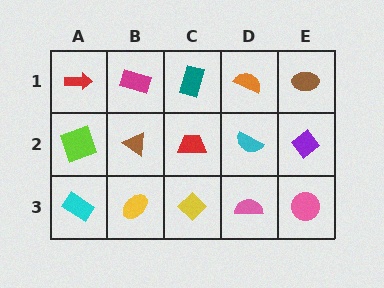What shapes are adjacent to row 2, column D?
An orange semicircle (row 1, column D), a pink semicircle (row 3, column D), a red trapezoid (row 2, column C), a purple diamond (row 2, column E).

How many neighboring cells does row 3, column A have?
2.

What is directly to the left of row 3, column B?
A cyan rectangle.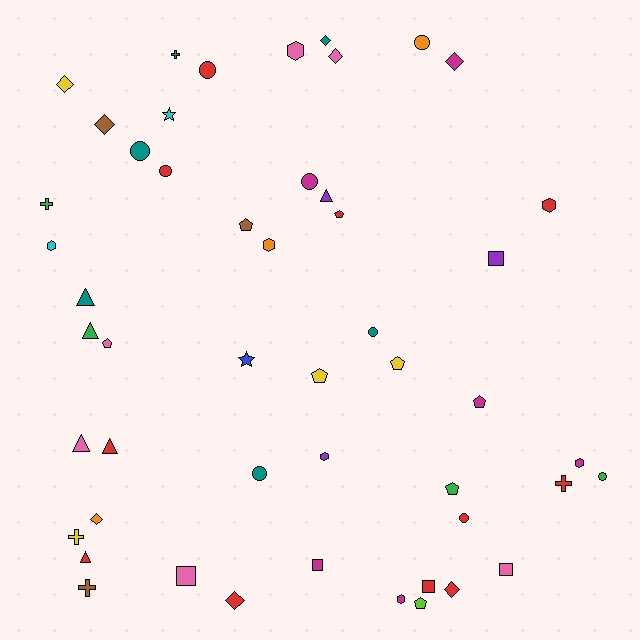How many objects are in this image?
There are 50 objects.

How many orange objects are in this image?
There are 3 orange objects.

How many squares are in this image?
There are 5 squares.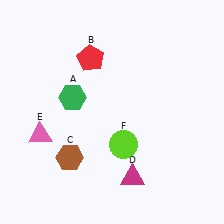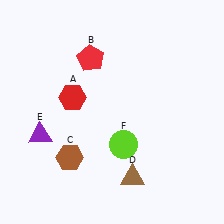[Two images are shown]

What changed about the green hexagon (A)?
In Image 1, A is green. In Image 2, it changed to red.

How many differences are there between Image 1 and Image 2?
There are 3 differences between the two images.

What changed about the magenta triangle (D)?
In Image 1, D is magenta. In Image 2, it changed to brown.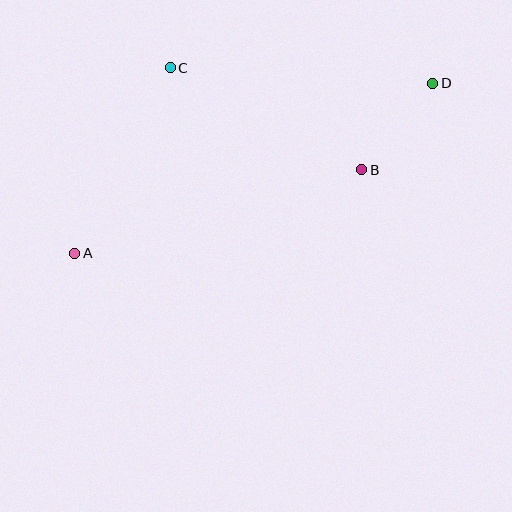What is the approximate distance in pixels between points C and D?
The distance between C and D is approximately 263 pixels.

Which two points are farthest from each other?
Points A and D are farthest from each other.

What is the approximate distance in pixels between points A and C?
The distance between A and C is approximately 209 pixels.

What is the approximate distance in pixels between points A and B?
The distance between A and B is approximately 299 pixels.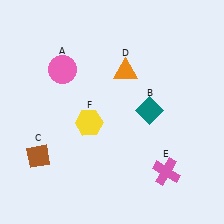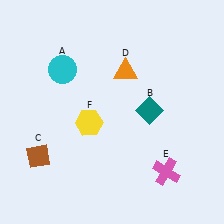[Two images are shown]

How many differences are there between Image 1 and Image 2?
There is 1 difference between the two images.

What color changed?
The circle (A) changed from pink in Image 1 to cyan in Image 2.